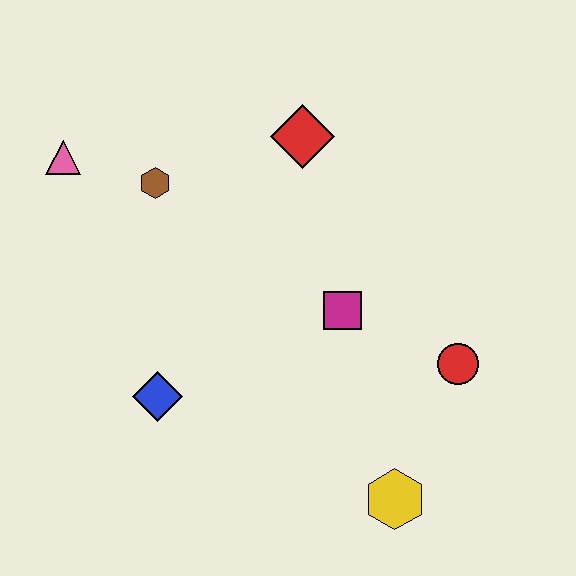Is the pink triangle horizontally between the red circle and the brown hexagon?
No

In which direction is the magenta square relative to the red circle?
The magenta square is to the left of the red circle.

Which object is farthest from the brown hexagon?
The yellow hexagon is farthest from the brown hexagon.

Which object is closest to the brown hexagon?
The pink triangle is closest to the brown hexagon.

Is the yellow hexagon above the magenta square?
No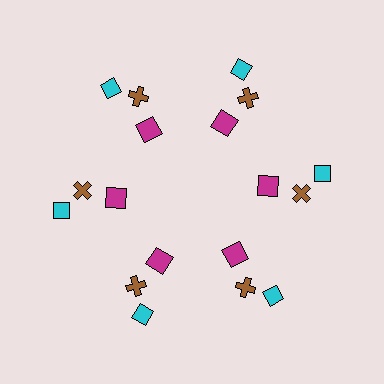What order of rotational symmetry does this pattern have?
This pattern has 6-fold rotational symmetry.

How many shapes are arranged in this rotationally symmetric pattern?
There are 18 shapes, arranged in 6 groups of 3.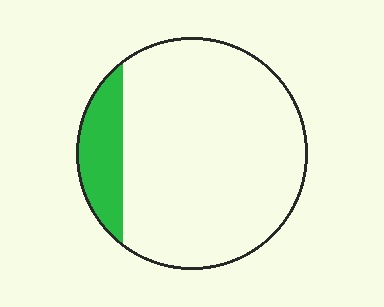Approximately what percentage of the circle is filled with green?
Approximately 15%.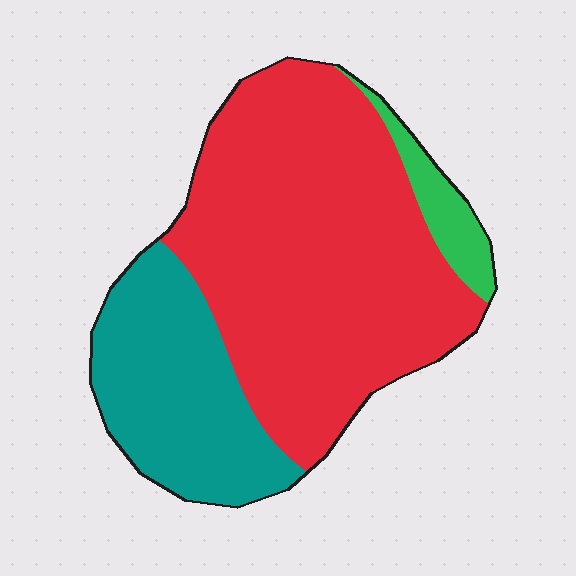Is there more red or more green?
Red.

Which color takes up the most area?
Red, at roughly 65%.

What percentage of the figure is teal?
Teal covers 28% of the figure.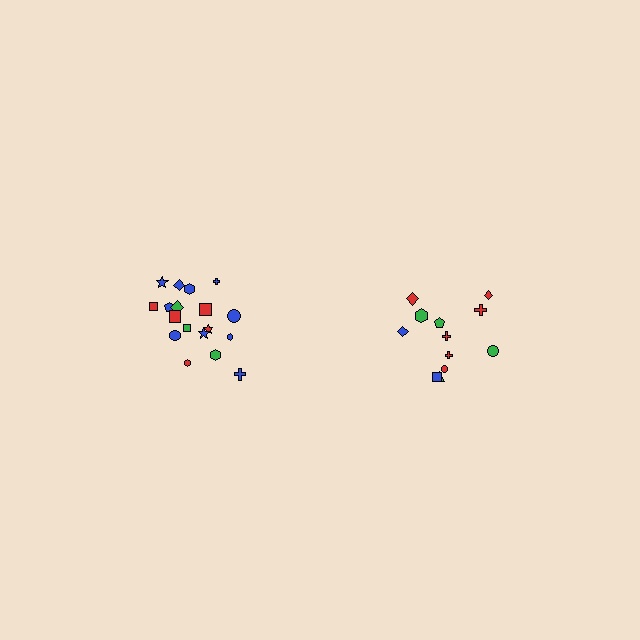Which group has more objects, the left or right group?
The left group.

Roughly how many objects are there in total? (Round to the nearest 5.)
Roughly 30 objects in total.